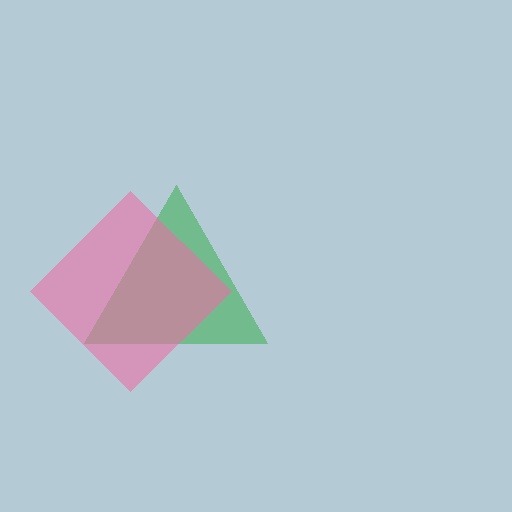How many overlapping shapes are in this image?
There are 2 overlapping shapes in the image.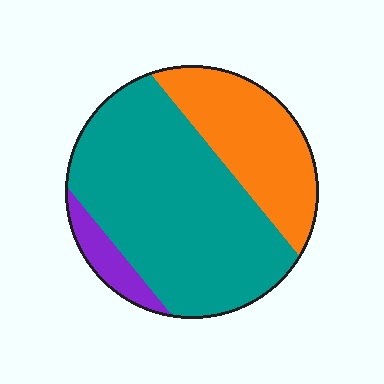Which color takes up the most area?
Teal, at roughly 65%.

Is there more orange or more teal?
Teal.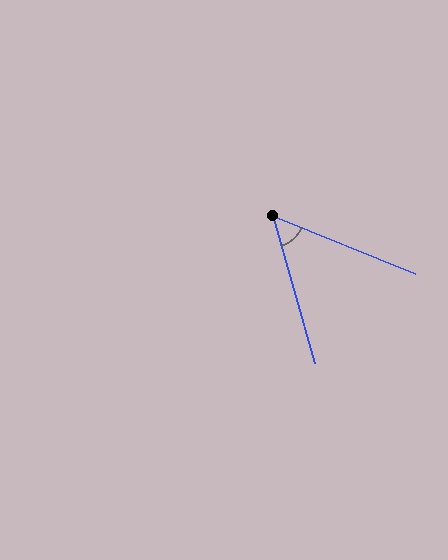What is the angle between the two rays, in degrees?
Approximately 52 degrees.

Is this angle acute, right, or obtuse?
It is acute.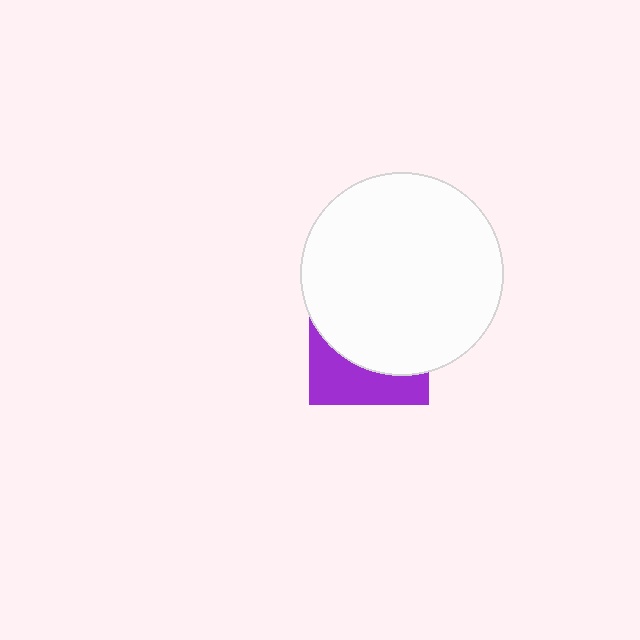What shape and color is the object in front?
The object in front is a white circle.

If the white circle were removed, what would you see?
You would see the complete purple square.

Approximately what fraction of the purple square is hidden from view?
Roughly 64% of the purple square is hidden behind the white circle.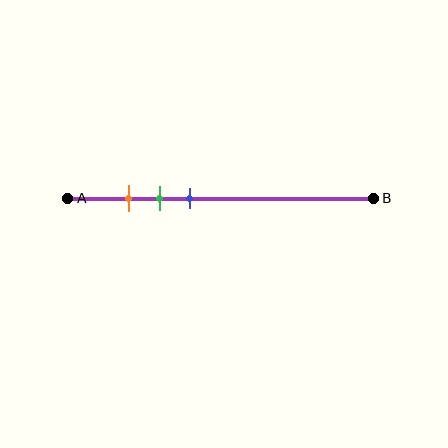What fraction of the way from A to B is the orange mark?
The orange mark is approximately 20% (0.2) of the way from A to B.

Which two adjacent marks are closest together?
The orange and green marks are the closest adjacent pair.